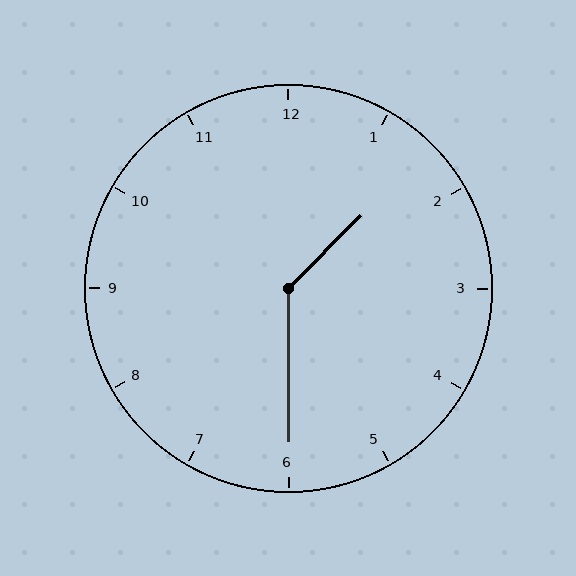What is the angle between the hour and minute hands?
Approximately 135 degrees.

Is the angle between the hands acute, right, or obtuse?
It is obtuse.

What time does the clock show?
1:30.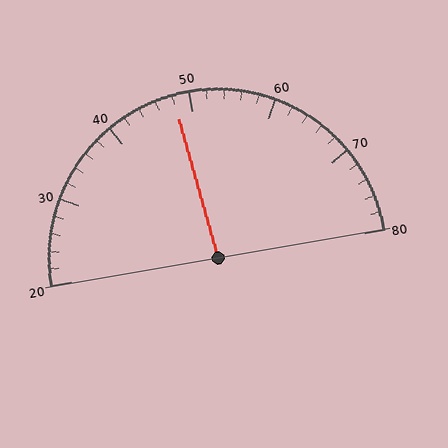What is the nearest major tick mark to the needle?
The nearest major tick mark is 50.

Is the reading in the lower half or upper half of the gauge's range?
The reading is in the lower half of the range (20 to 80).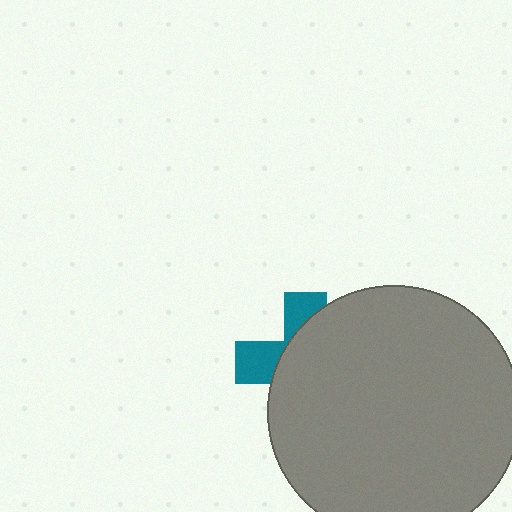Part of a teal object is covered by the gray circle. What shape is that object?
It is a cross.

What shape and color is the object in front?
The object in front is a gray circle.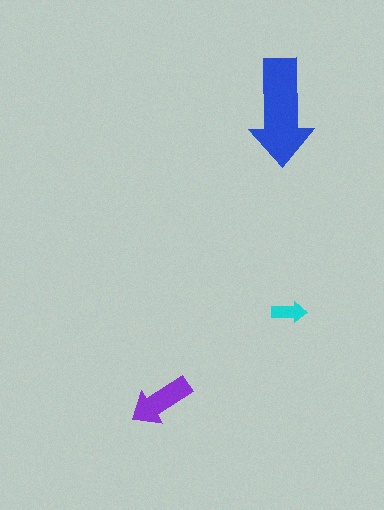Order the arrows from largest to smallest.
the blue one, the purple one, the cyan one.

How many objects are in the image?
There are 3 objects in the image.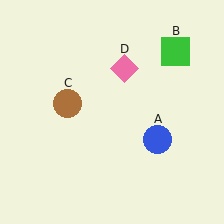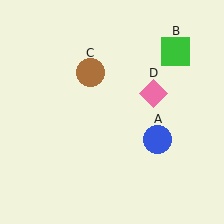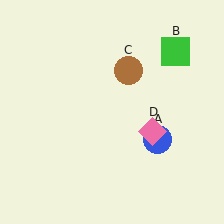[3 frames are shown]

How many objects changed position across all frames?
2 objects changed position: brown circle (object C), pink diamond (object D).